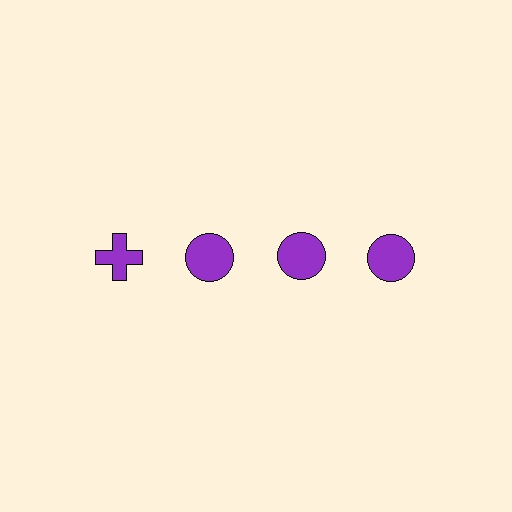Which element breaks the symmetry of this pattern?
The purple cross in the top row, leftmost column breaks the symmetry. All other shapes are purple circles.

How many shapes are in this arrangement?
There are 4 shapes arranged in a grid pattern.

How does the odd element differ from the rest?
It has a different shape: cross instead of circle.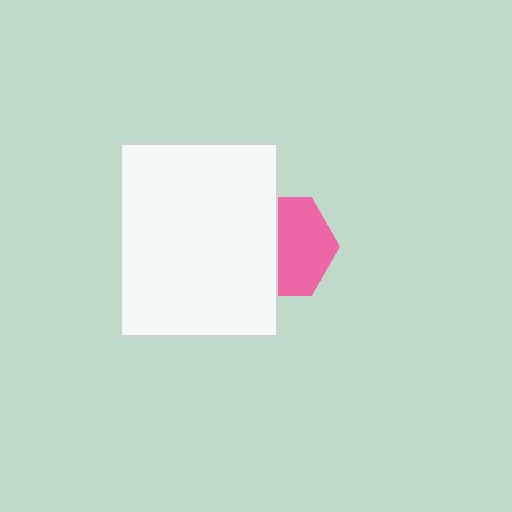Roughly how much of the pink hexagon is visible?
About half of it is visible (roughly 57%).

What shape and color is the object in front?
The object in front is a white rectangle.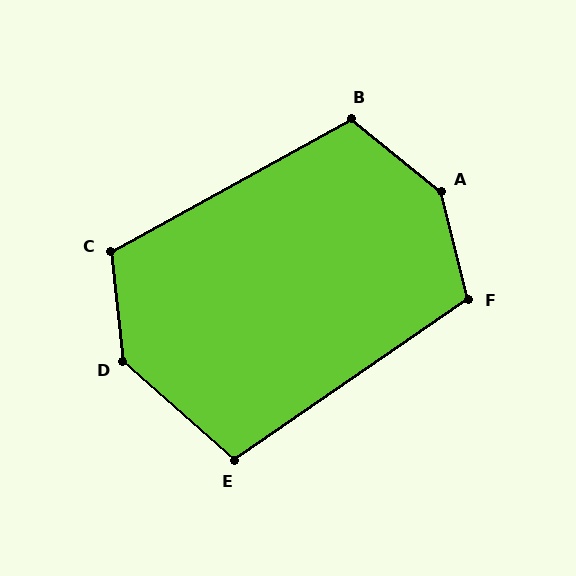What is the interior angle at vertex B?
Approximately 112 degrees (obtuse).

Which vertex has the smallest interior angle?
E, at approximately 104 degrees.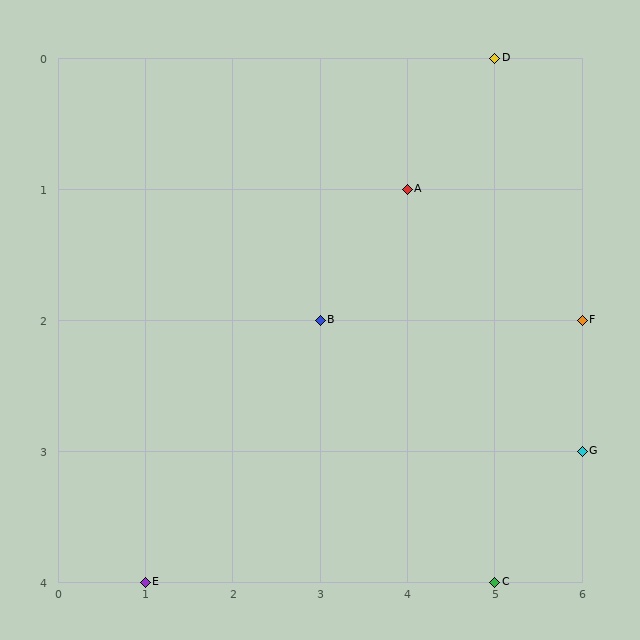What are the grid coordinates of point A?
Point A is at grid coordinates (4, 1).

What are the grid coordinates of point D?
Point D is at grid coordinates (5, 0).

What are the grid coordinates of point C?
Point C is at grid coordinates (5, 4).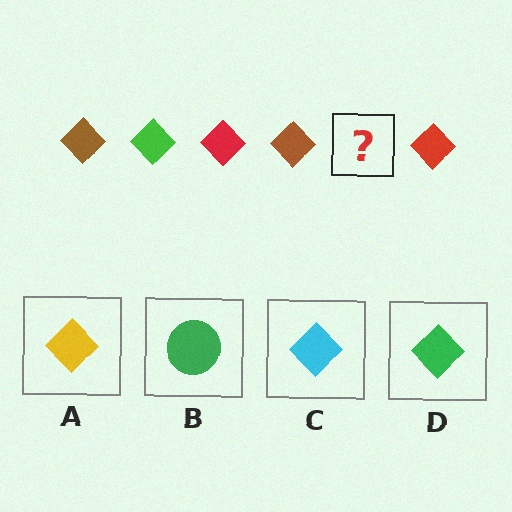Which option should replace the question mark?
Option D.